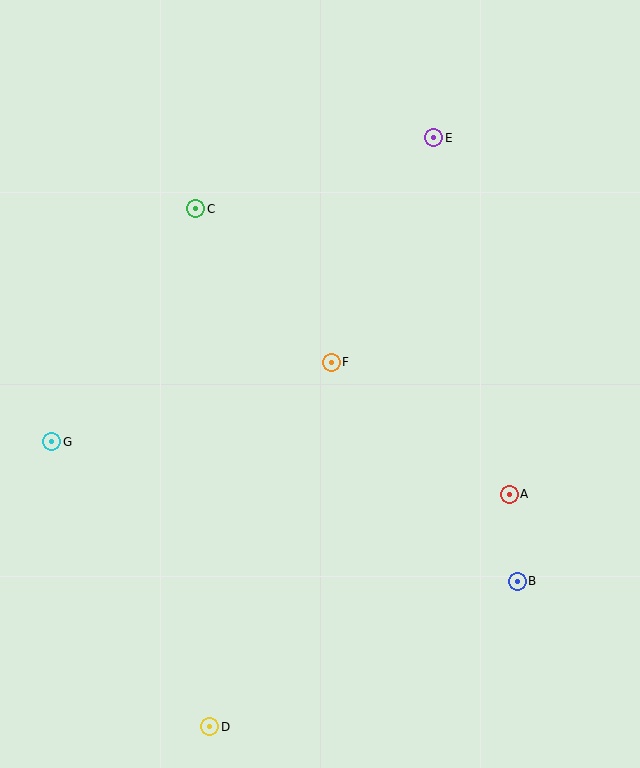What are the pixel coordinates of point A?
Point A is at (509, 494).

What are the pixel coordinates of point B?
Point B is at (517, 581).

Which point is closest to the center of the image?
Point F at (331, 362) is closest to the center.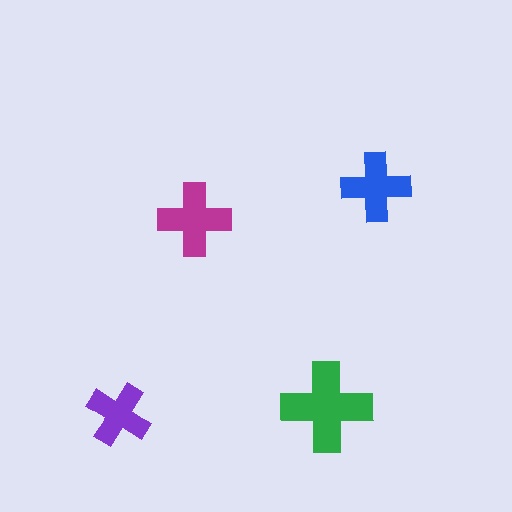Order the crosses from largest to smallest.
the green one, the magenta one, the blue one, the purple one.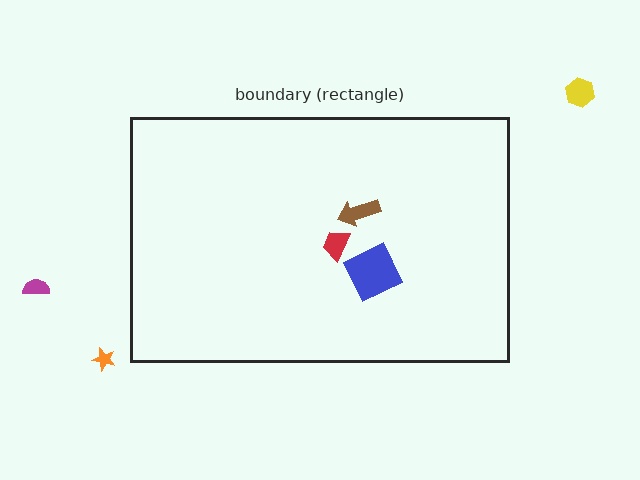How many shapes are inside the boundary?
3 inside, 3 outside.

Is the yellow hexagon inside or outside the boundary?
Outside.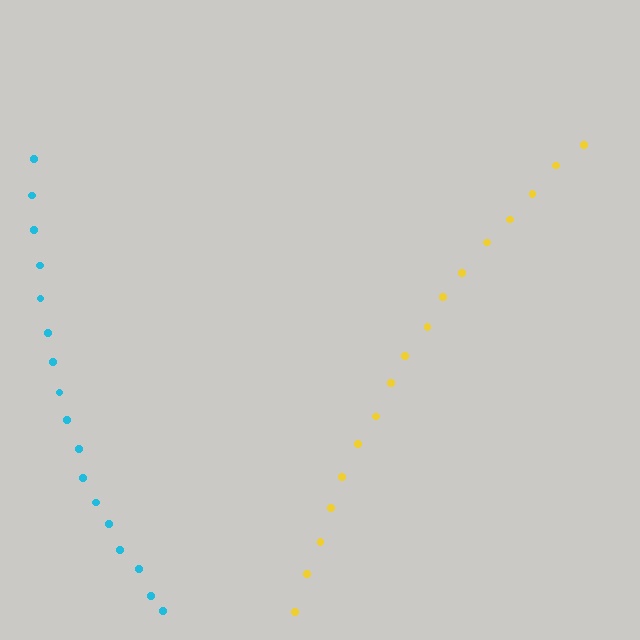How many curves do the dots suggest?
There are 2 distinct paths.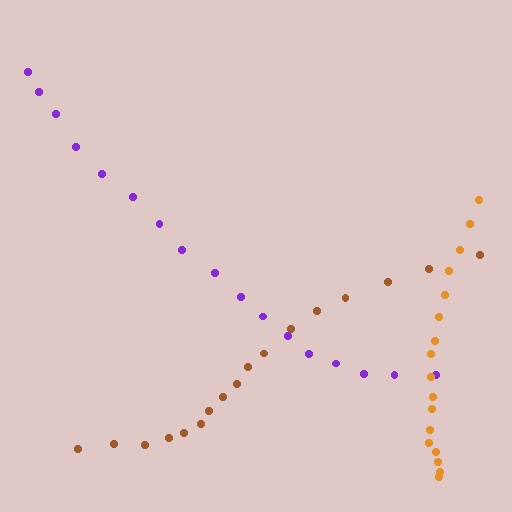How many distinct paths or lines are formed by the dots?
There are 3 distinct paths.